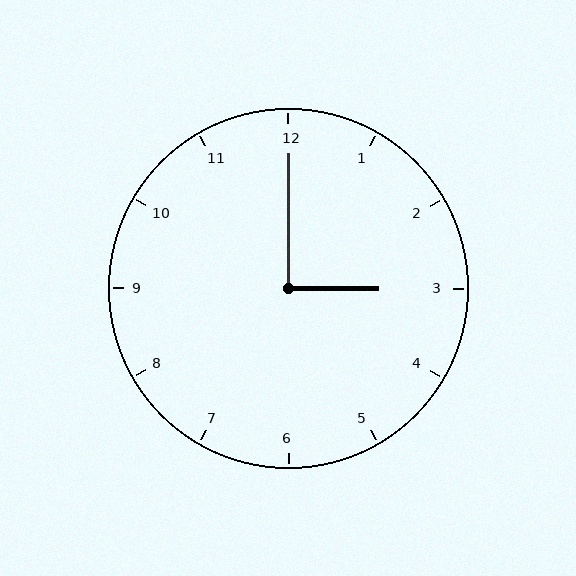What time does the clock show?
3:00.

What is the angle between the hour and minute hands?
Approximately 90 degrees.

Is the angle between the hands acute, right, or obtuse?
It is right.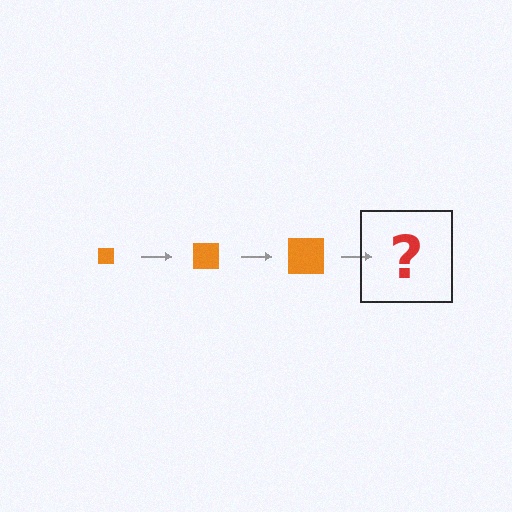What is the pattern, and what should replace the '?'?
The pattern is that the square gets progressively larger each step. The '?' should be an orange square, larger than the previous one.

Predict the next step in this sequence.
The next step is an orange square, larger than the previous one.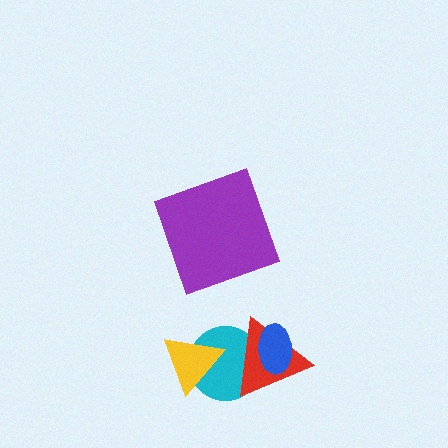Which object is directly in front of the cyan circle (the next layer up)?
The red triangle is directly in front of the cyan circle.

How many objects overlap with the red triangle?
2 objects overlap with the red triangle.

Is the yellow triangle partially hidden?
No, no other shape covers it.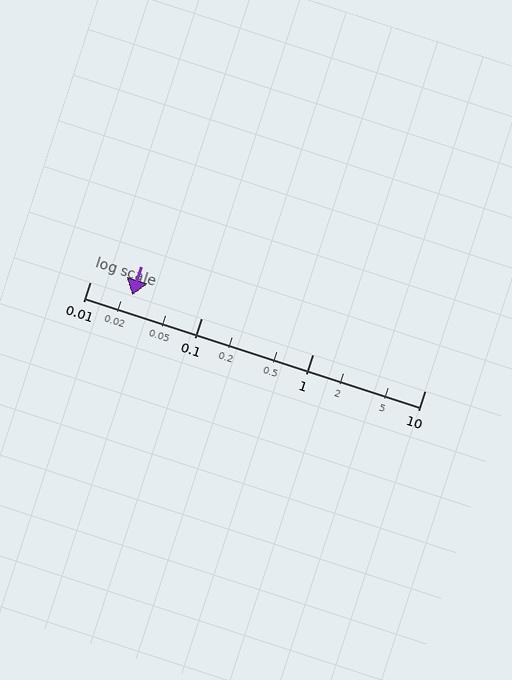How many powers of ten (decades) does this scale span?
The scale spans 3 decades, from 0.01 to 10.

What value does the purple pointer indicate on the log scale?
The pointer indicates approximately 0.024.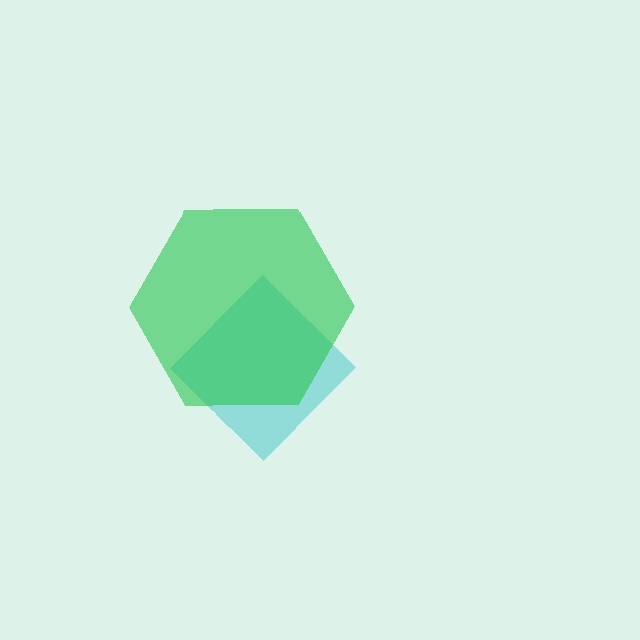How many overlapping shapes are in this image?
There are 2 overlapping shapes in the image.